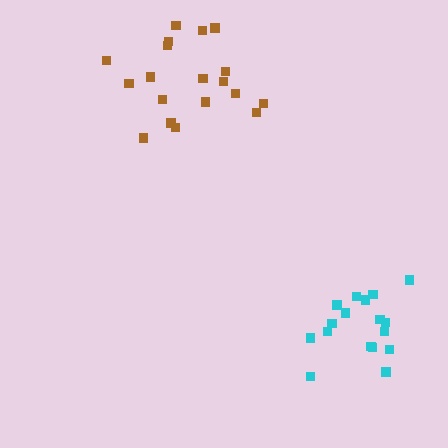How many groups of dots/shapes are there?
There are 2 groups.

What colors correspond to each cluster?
The clusters are colored: brown, cyan.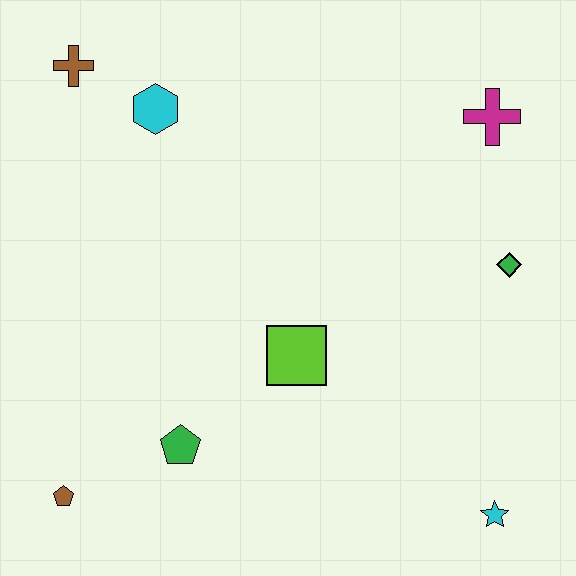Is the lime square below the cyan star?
No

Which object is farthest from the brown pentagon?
The magenta cross is farthest from the brown pentagon.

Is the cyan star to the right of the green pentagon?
Yes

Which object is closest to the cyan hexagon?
The brown cross is closest to the cyan hexagon.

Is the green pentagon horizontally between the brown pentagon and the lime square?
Yes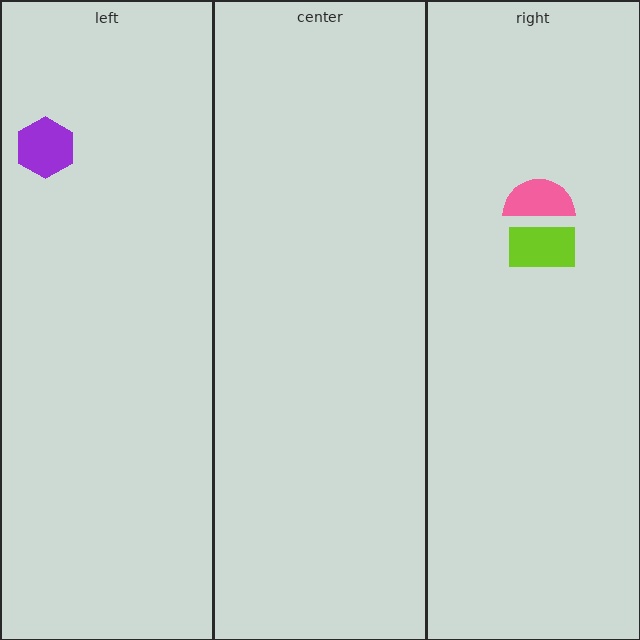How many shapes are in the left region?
1.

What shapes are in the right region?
The lime rectangle, the pink semicircle.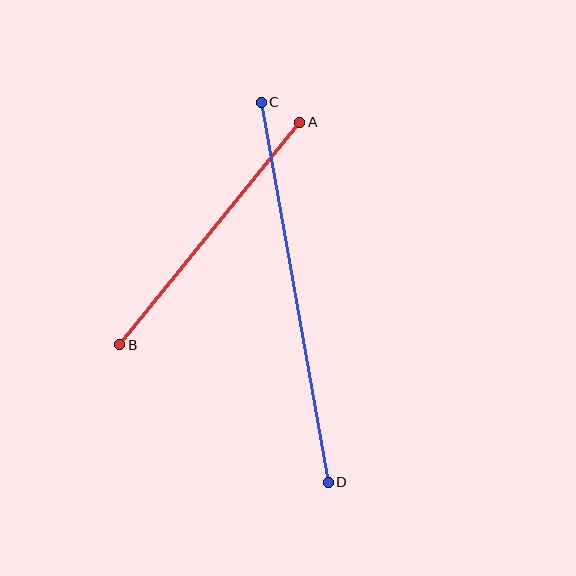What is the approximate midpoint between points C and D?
The midpoint is at approximately (295, 292) pixels.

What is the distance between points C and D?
The distance is approximately 386 pixels.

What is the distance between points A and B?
The distance is approximately 286 pixels.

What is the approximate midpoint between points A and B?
The midpoint is at approximately (210, 233) pixels.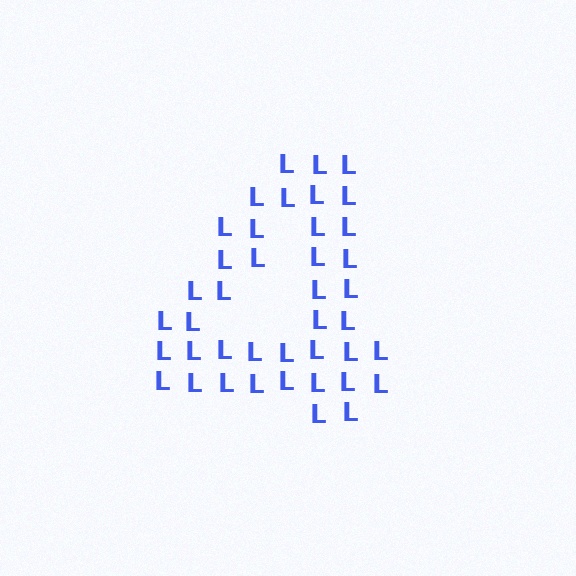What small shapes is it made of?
It is made of small letter L's.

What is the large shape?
The large shape is the digit 4.